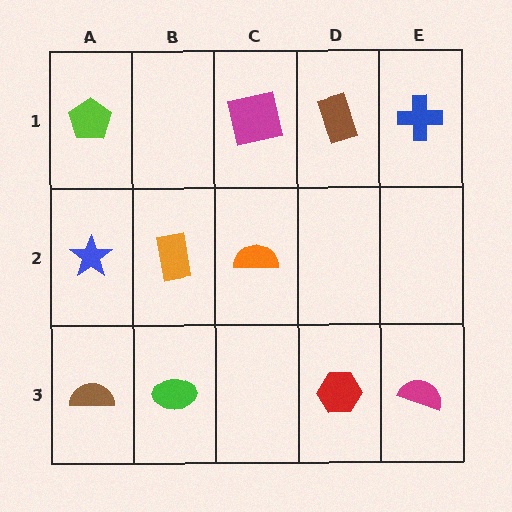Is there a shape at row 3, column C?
No, that cell is empty.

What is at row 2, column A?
A blue star.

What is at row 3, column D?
A red hexagon.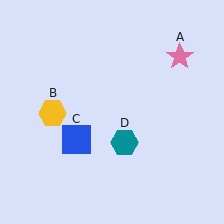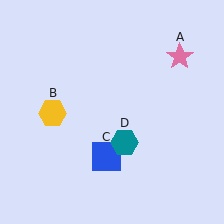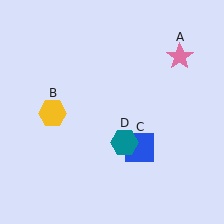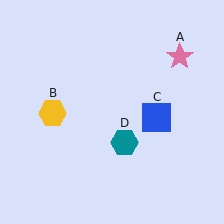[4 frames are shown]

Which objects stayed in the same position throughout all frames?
Pink star (object A) and yellow hexagon (object B) and teal hexagon (object D) remained stationary.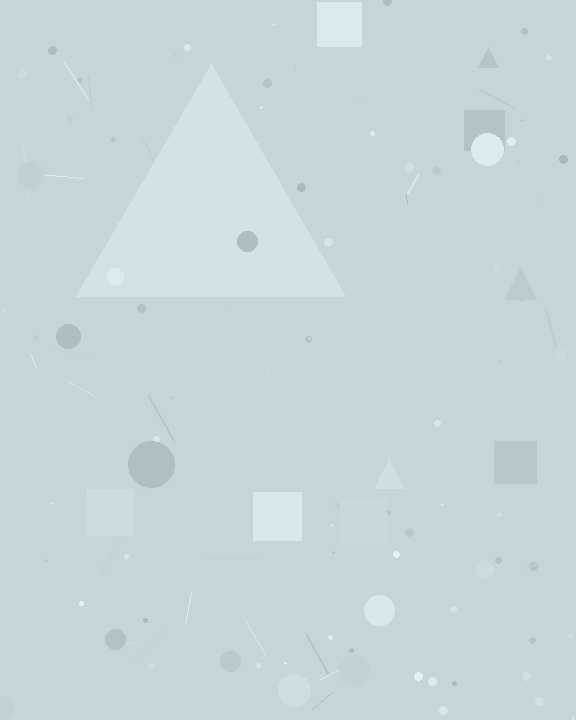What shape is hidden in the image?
A triangle is hidden in the image.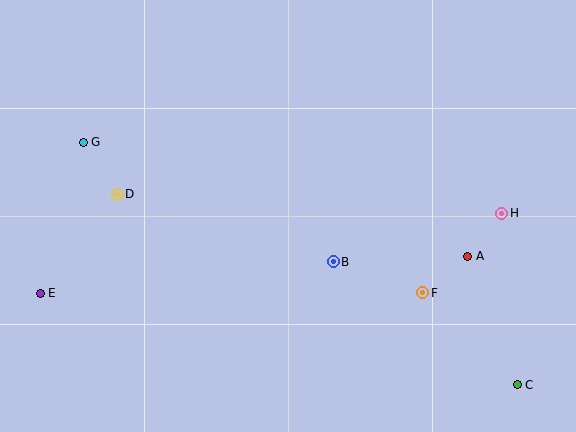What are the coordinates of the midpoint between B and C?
The midpoint between B and C is at (425, 323).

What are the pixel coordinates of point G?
Point G is at (83, 142).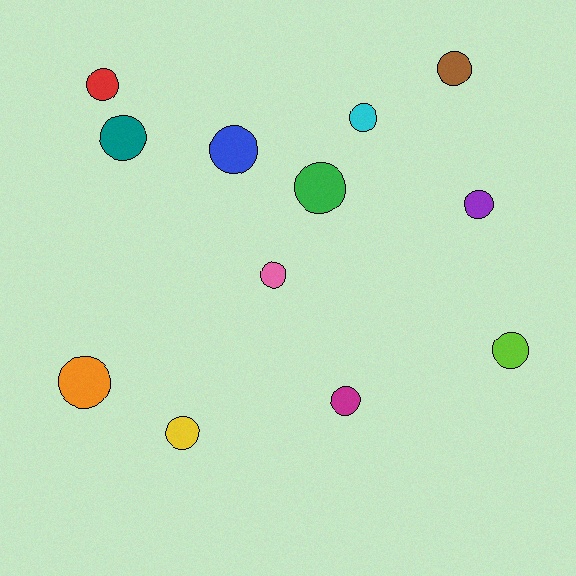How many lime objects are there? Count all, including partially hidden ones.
There is 1 lime object.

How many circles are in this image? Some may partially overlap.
There are 12 circles.